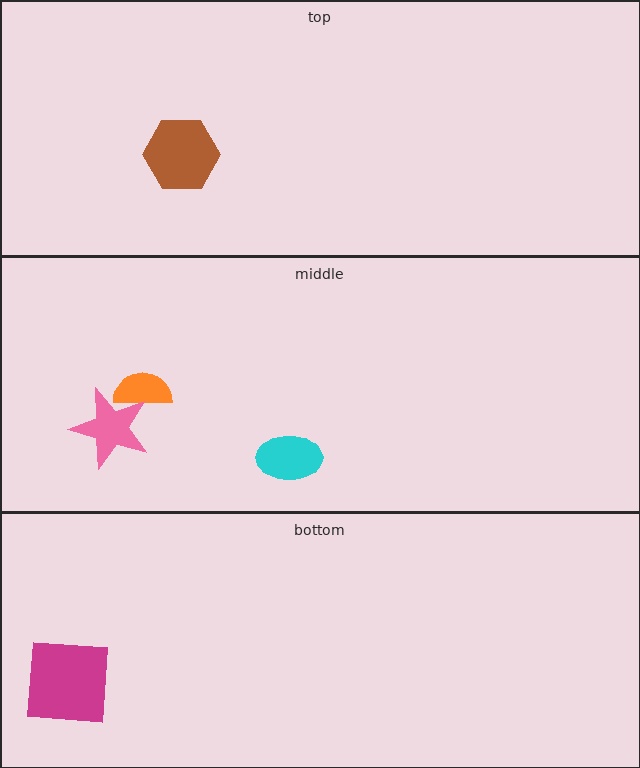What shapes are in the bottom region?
The magenta square.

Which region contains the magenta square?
The bottom region.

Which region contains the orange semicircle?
The middle region.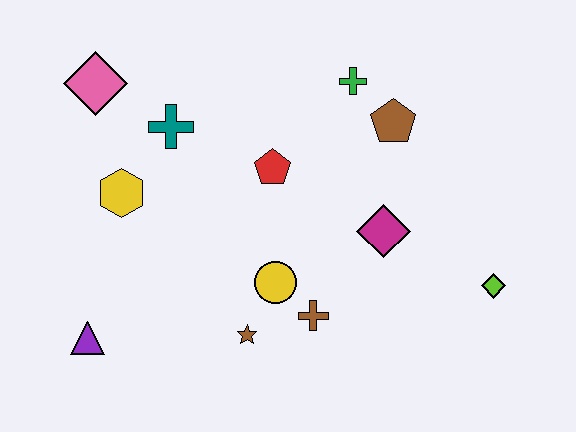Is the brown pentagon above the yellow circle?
Yes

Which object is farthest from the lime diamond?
The pink diamond is farthest from the lime diamond.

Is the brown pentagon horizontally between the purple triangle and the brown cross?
No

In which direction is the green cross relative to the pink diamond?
The green cross is to the right of the pink diamond.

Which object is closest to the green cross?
The brown pentagon is closest to the green cross.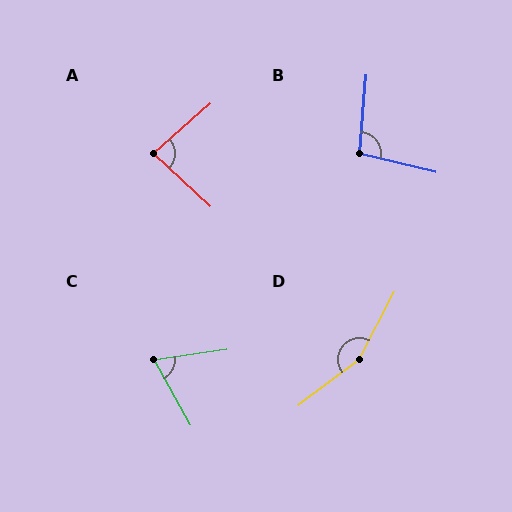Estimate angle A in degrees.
Approximately 84 degrees.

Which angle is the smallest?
C, at approximately 69 degrees.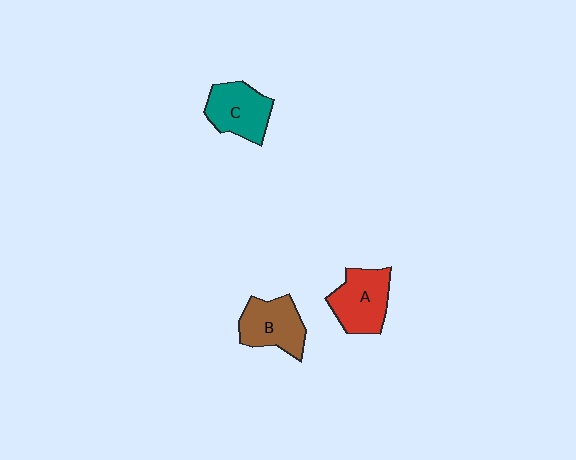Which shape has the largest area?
Shape A (red).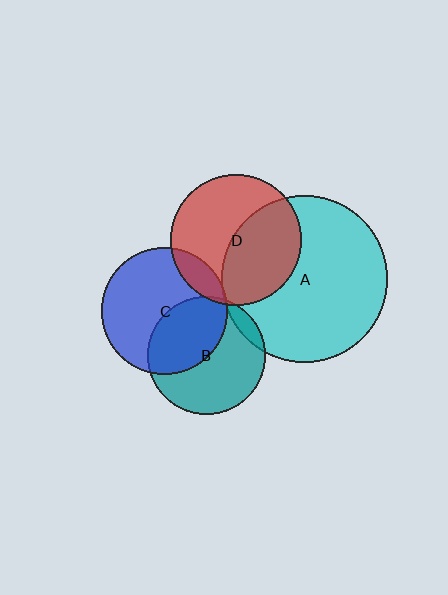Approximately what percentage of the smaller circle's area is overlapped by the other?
Approximately 45%.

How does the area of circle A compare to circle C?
Approximately 1.7 times.